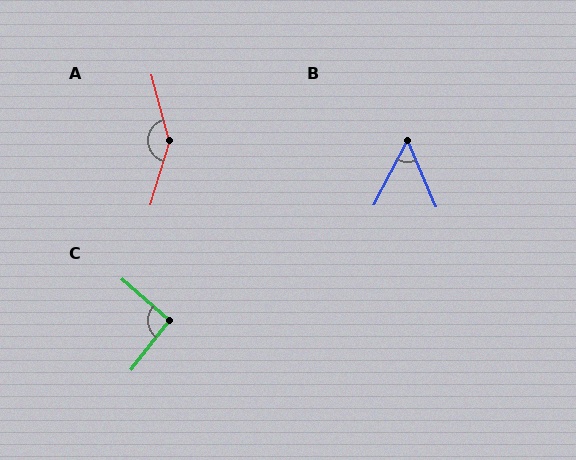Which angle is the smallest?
B, at approximately 51 degrees.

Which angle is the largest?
A, at approximately 148 degrees.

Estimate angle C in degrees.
Approximately 93 degrees.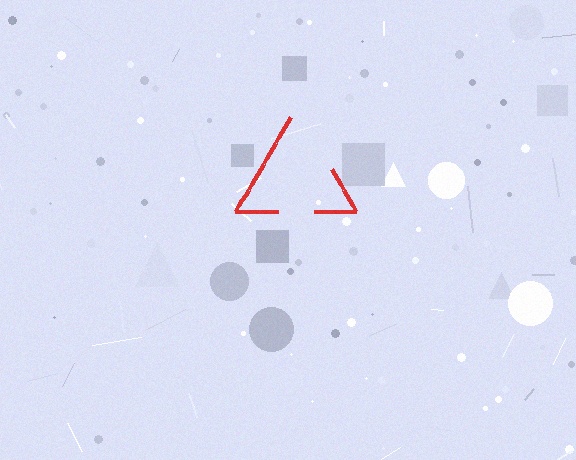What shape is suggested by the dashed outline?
The dashed outline suggests a triangle.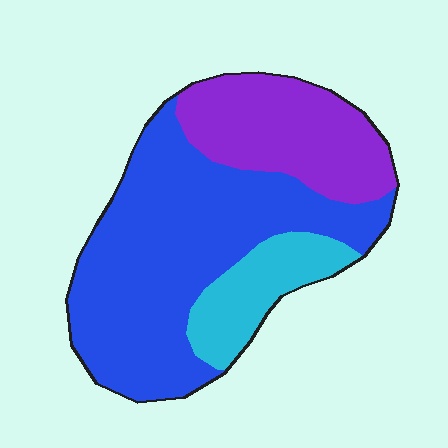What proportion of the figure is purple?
Purple covers 27% of the figure.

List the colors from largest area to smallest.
From largest to smallest: blue, purple, cyan.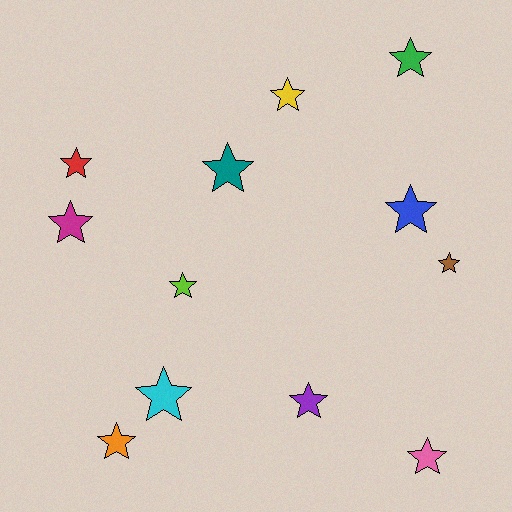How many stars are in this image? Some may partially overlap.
There are 12 stars.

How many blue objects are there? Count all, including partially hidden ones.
There is 1 blue object.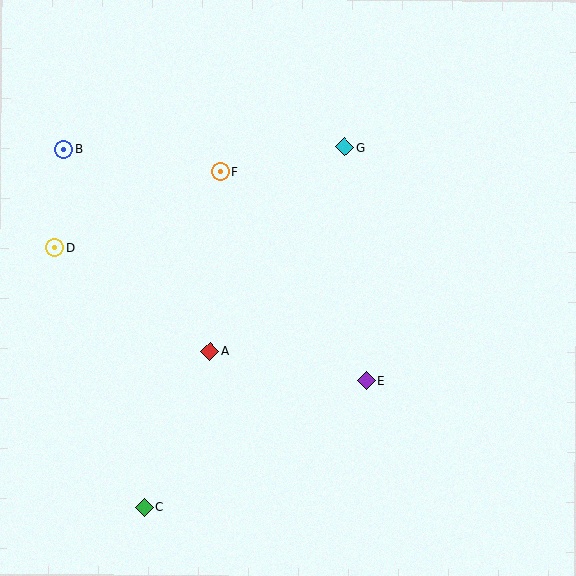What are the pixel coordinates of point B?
Point B is at (64, 149).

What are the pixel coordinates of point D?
Point D is at (55, 248).